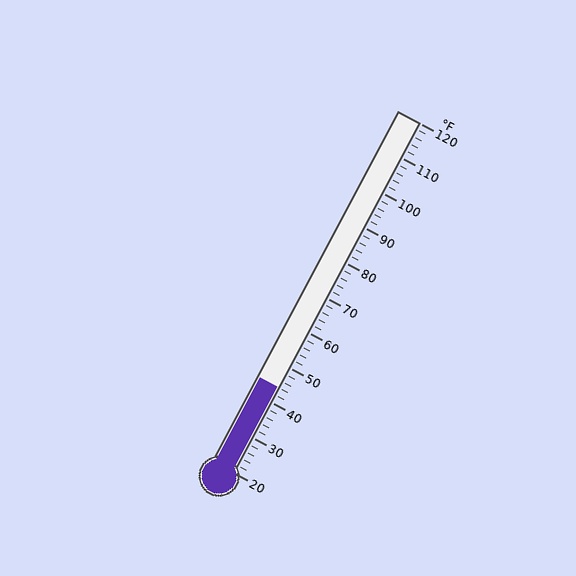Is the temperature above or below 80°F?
The temperature is below 80°F.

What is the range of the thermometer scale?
The thermometer scale ranges from 20°F to 120°F.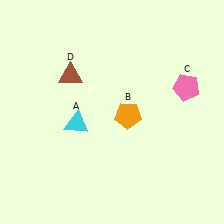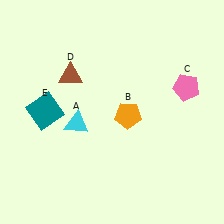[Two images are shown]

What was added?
A teal square (E) was added in Image 2.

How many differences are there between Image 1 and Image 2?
There is 1 difference between the two images.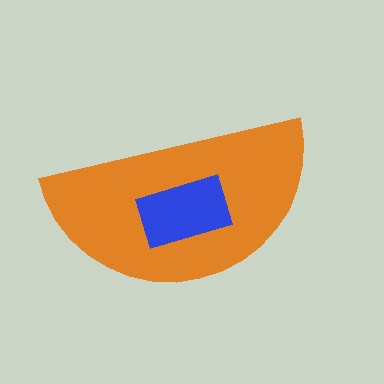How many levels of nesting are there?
2.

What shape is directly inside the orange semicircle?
The blue rectangle.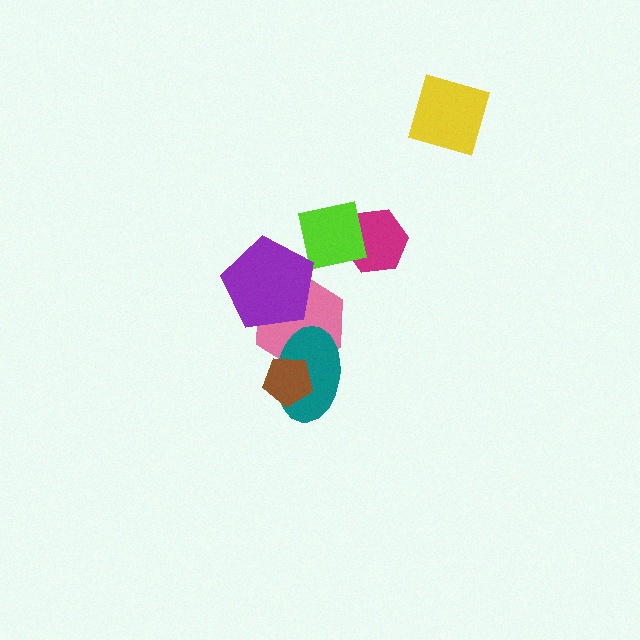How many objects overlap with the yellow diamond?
0 objects overlap with the yellow diamond.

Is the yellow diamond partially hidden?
No, no other shape covers it.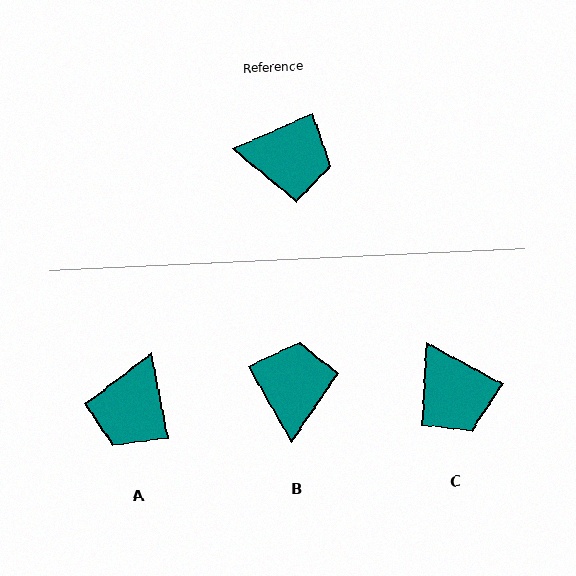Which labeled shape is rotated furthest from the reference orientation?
A, about 102 degrees away.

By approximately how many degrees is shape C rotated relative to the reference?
Approximately 53 degrees clockwise.